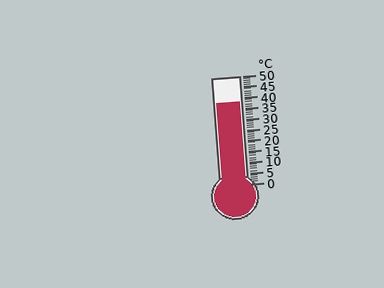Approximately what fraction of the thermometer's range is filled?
The thermometer is filled to approximately 75% of its range.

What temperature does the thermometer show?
The thermometer shows approximately 38°C.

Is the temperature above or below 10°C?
The temperature is above 10°C.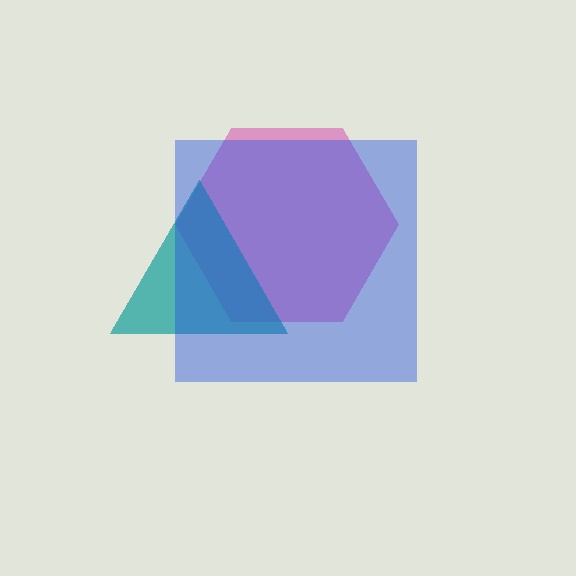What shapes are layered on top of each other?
The layered shapes are: a pink hexagon, a teal triangle, a blue square.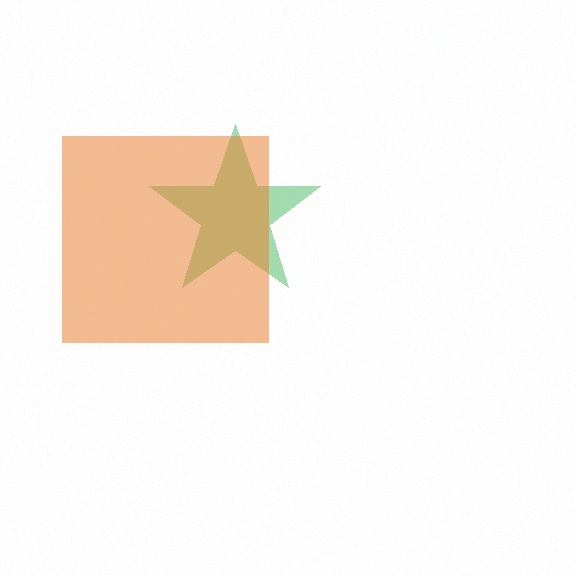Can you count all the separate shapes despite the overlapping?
Yes, there are 2 separate shapes.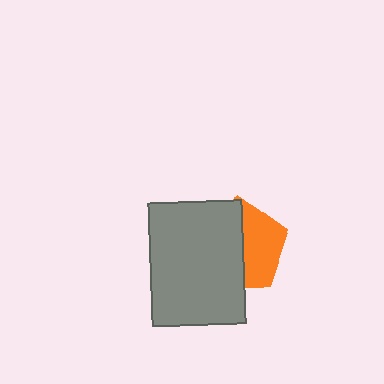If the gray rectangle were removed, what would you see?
You would see the complete orange pentagon.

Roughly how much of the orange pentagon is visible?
A small part of it is visible (roughly 45%).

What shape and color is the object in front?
The object in front is a gray rectangle.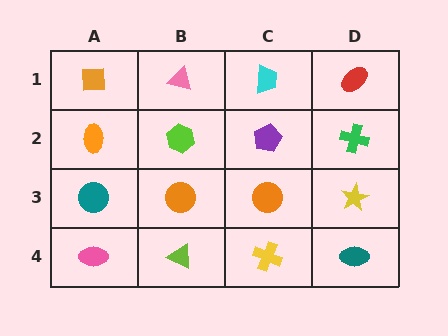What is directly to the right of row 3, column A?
An orange circle.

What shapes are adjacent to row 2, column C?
A cyan trapezoid (row 1, column C), an orange circle (row 3, column C), a lime hexagon (row 2, column B), a green cross (row 2, column D).